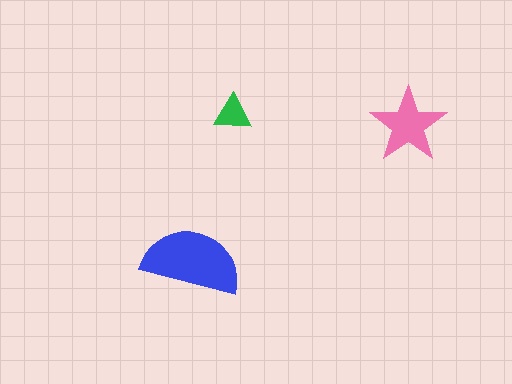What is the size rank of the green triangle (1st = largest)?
3rd.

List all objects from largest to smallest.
The blue semicircle, the pink star, the green triangle.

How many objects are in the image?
There are 3 objects in the image.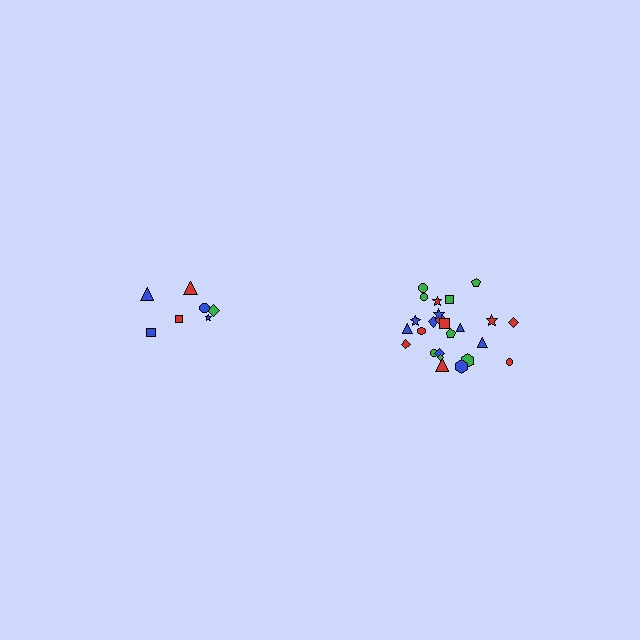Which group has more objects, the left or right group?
The right group.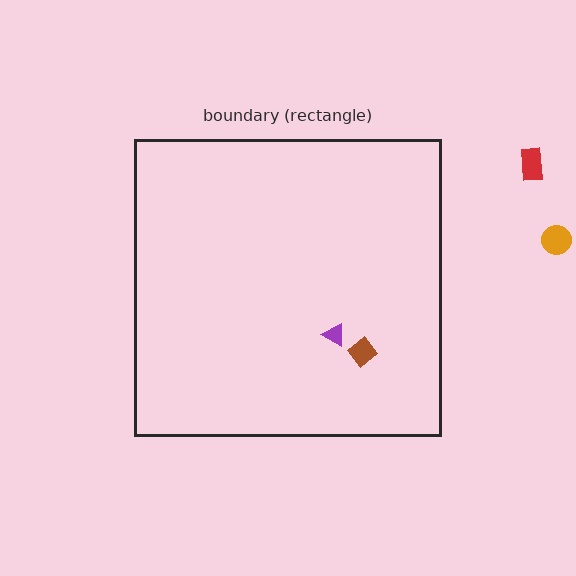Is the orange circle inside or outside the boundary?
Outside.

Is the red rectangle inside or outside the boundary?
Outside.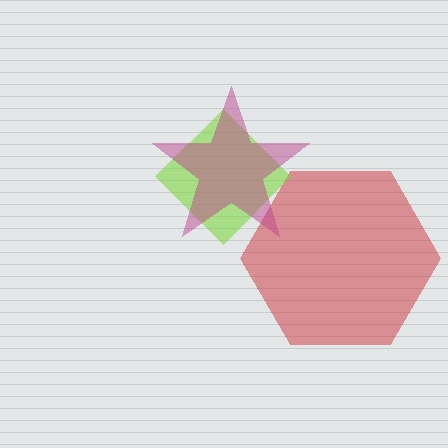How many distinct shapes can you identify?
There are 3 distinct shapes: a red hexagon, a lime diamond, a magenta star.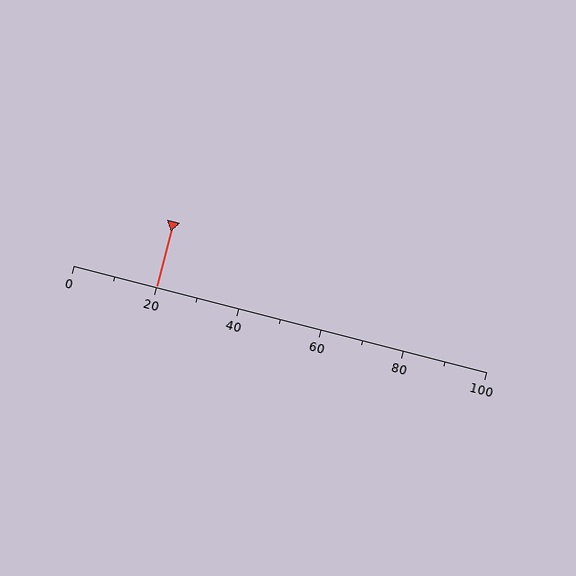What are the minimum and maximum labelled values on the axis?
The axis runs from 0 to 100.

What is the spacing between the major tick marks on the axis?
The major ticks are spaced 20 apart.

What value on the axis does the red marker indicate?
The marker indicates approximately 20.